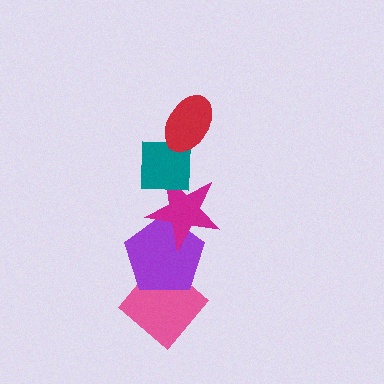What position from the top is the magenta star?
The magenta star is 3rd from the top.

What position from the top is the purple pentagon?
The purple pentagon is 4th from the top.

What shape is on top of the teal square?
The red ellipse is on top of the teal square.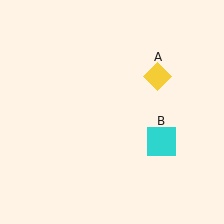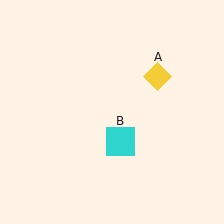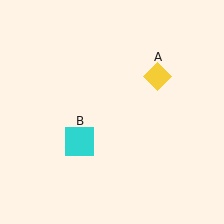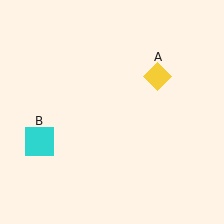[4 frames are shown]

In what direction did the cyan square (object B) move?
The cyan square (object B) moved left.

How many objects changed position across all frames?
1 object changed position: cyan square (object B).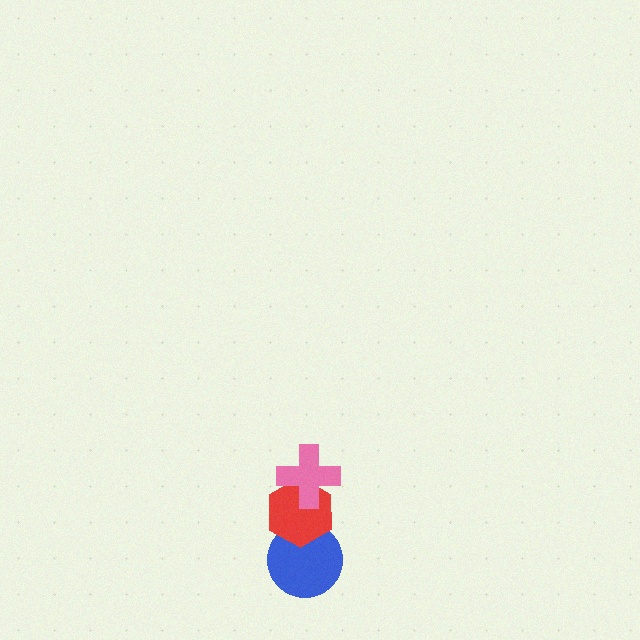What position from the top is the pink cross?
The pink cross is 1st from the top.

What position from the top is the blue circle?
The blue circle is 3rd from the top.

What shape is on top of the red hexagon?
The pink cross is on top of the red hexagon.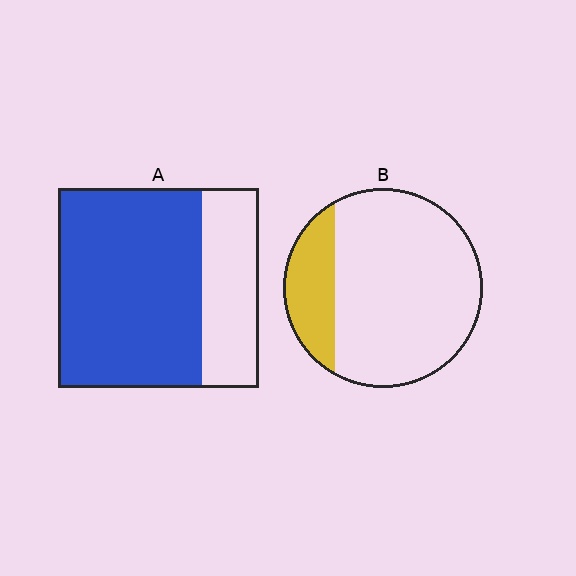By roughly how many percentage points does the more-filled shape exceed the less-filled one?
By roughly 50 percentage points (A over B).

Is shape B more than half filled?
No.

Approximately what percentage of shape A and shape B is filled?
A is approximately 70% and B is approximately 20%.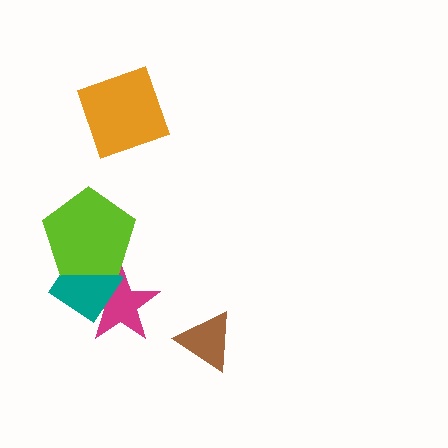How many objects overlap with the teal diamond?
2 objects overlap with the teal diamond.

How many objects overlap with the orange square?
0 objects overlap with the orange square.